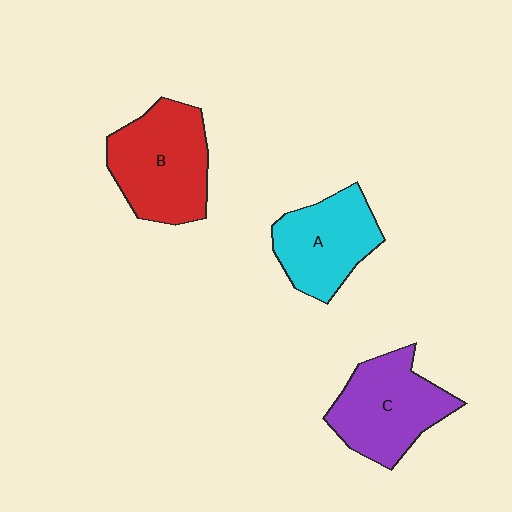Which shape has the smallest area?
Shape A (cyan).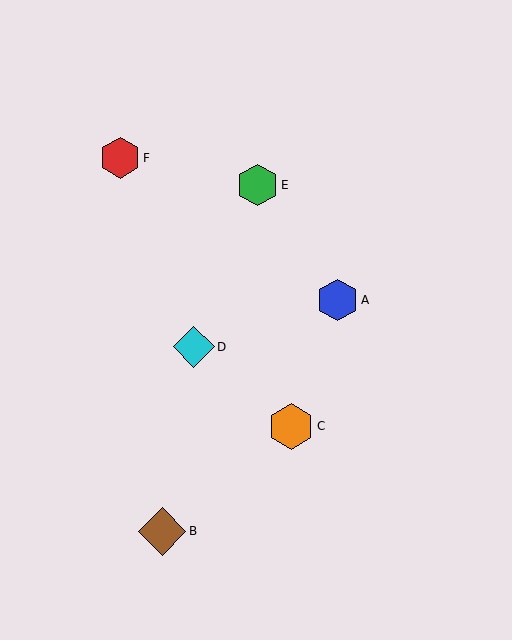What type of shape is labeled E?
Shape E is a green hexagon.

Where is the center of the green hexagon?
The center of the green hexagon is at (258, 185).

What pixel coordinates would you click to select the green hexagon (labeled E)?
Click at (258, 185) to select the green hexagon E.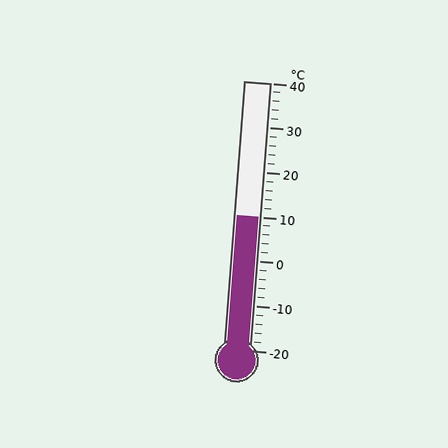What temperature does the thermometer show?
The thermometer shows approximately 10°C.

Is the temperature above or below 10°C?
The temperature is at 10°C.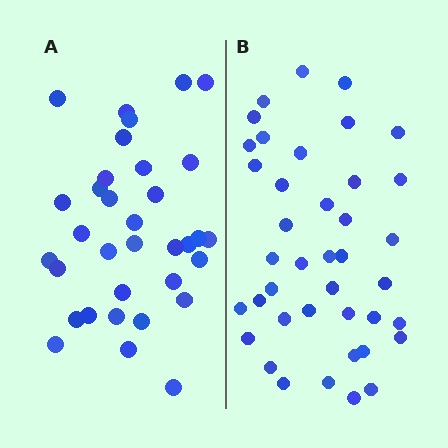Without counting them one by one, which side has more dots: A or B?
Region B (the right region) has more dots.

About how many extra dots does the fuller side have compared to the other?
Region B has about 6 more dots than region A.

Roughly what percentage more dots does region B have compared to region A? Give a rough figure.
About 20% more.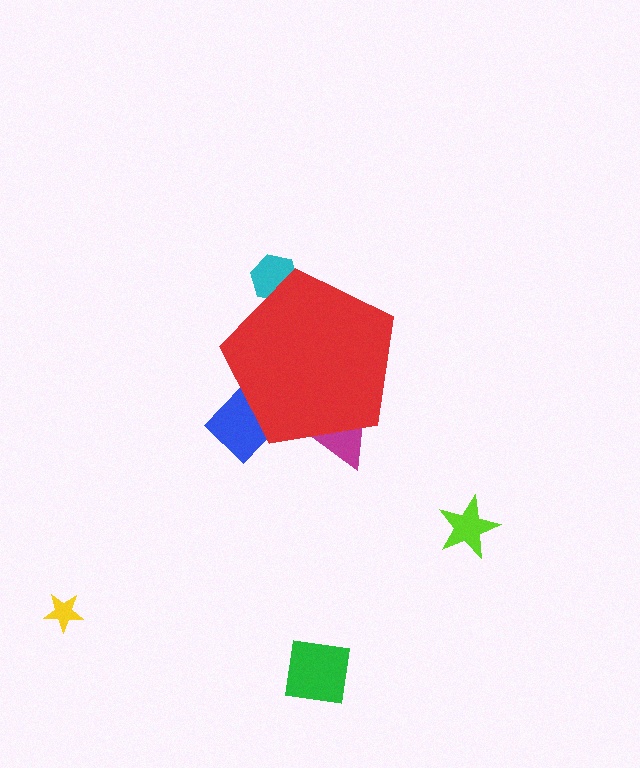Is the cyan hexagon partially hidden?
Yes, the cyan hexagon is partially hidden behind the red pentagon.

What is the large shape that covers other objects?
A red pentagon.